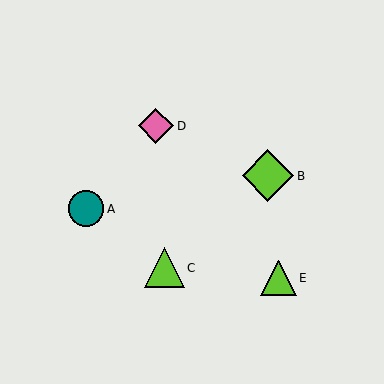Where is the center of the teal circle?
The center of the teal circle is at (86, 209).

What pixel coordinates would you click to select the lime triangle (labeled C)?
Click at (164, 268) to select the lime triangle C.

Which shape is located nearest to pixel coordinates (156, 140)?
The pink diamond (labeled D) at (156, 126) is nearest to that location.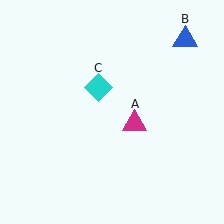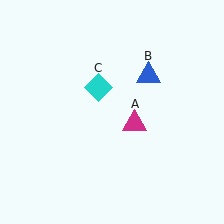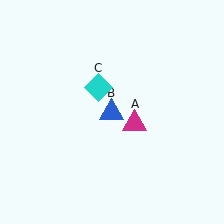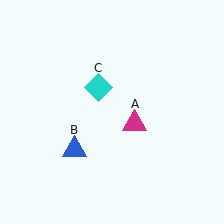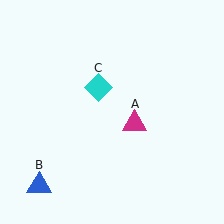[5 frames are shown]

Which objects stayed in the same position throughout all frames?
Magenta triangle (object A) and cyan diamond (object C) remained stationary.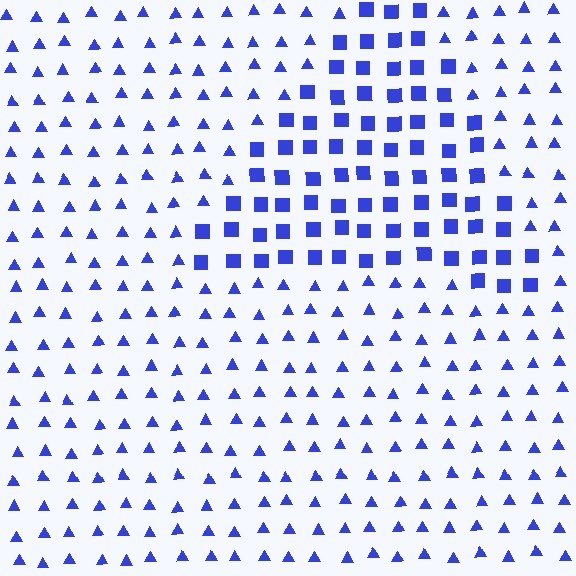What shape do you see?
I see a triangle.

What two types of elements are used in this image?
The image uses squares inside the triangle region and triangles outside it.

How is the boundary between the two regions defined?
The boundary is defined by a change in element shape: squares inside vs. triangles outside. All elements share the same color and spacing.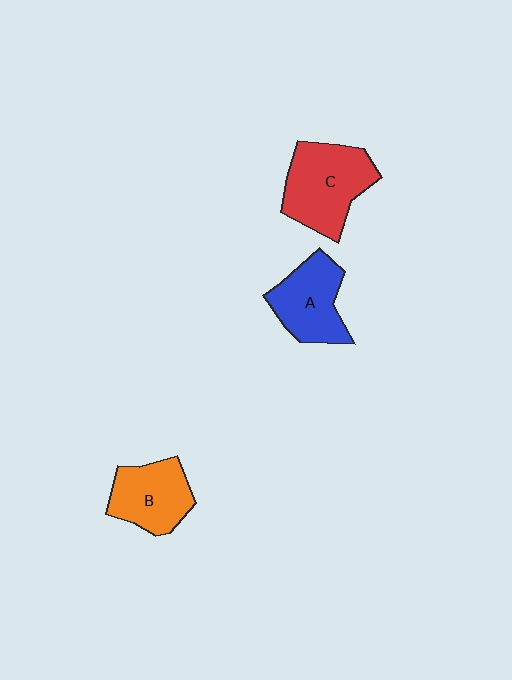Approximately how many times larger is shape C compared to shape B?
Approximately 1.3 times.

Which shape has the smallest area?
Shape B (orange).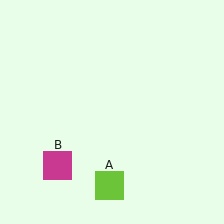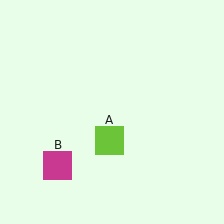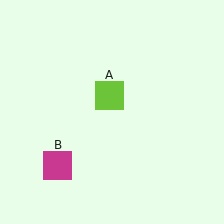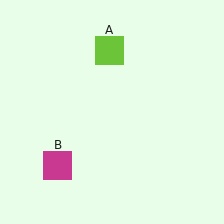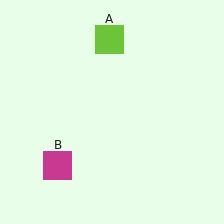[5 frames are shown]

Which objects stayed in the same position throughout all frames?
Magenta square (object B) remained stationary.